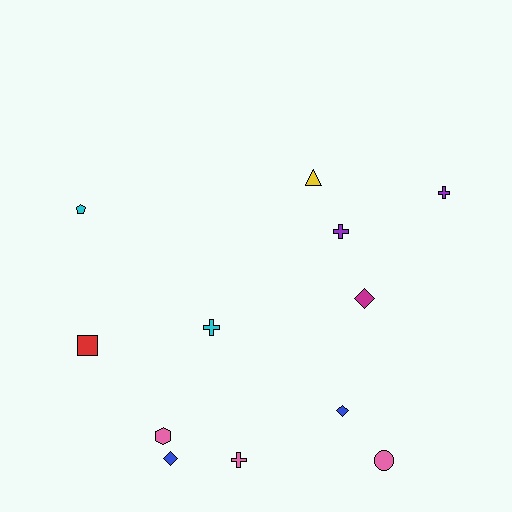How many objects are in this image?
There are 12 objects.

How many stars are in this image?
There are no stars.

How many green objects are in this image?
There are no green objects.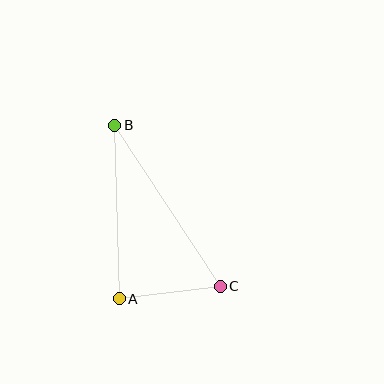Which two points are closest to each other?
Points A and C are closest to each other.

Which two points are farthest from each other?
Points B and C are farthest from each other.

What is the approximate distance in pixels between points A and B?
The distance between A and B is approximately 174 pixels.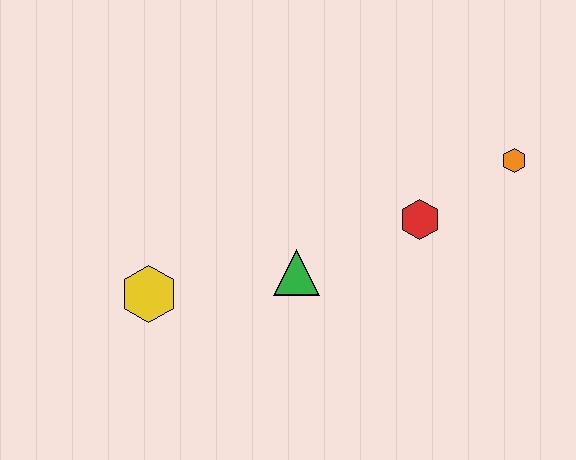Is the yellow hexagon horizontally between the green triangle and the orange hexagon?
No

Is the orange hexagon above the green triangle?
Yes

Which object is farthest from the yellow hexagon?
The orange hexagon is farthest from the yellow hexagon.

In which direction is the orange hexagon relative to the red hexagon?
The orange hexagon is to the right of the red hexagon.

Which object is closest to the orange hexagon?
The red hexagon is closest to the orange hexagon.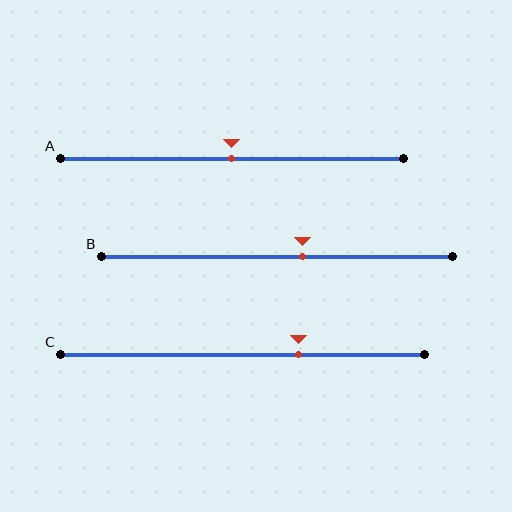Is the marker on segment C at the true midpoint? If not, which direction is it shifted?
No, the marker on segment C is shifted to the right by about 15% of the segment length.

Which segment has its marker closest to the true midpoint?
Segment A has its marker closest to the true midpoint.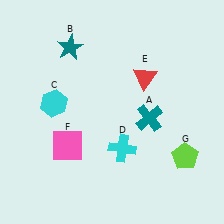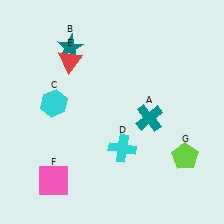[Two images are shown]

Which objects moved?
The objects that moved are: the red triangle (E), the pink square (F).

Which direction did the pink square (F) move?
The pink square (F) moved down.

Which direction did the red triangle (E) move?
The red triangle (E) moved left.